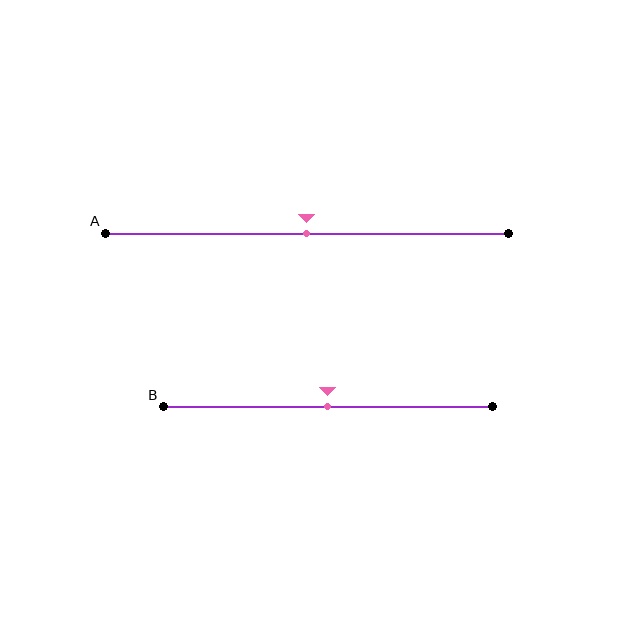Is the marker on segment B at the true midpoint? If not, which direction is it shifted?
Yes, the marker on segment B is at the true midpoint.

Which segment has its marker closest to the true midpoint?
Segment A has its marker closest to the true midpoint.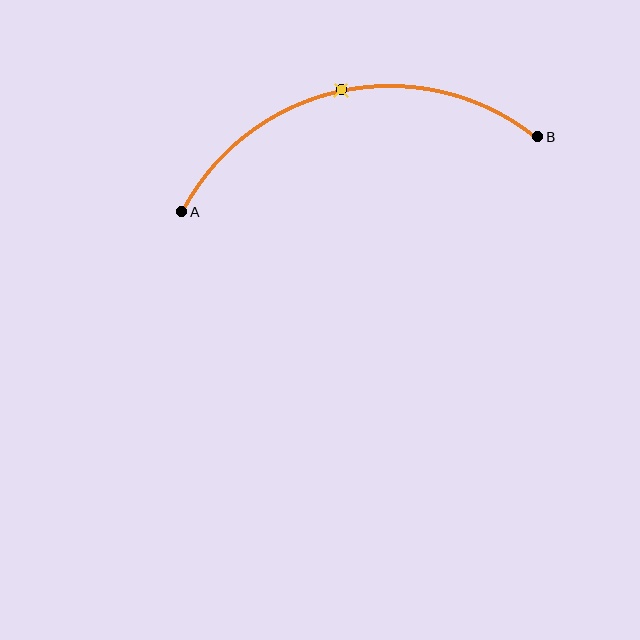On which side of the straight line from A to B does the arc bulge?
The arc bulges above the straight line connecting A and B.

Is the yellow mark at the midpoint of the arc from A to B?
Yes. The yellow mark lies on the arc at equal arc-length from both A and B — it is the arc midpoint.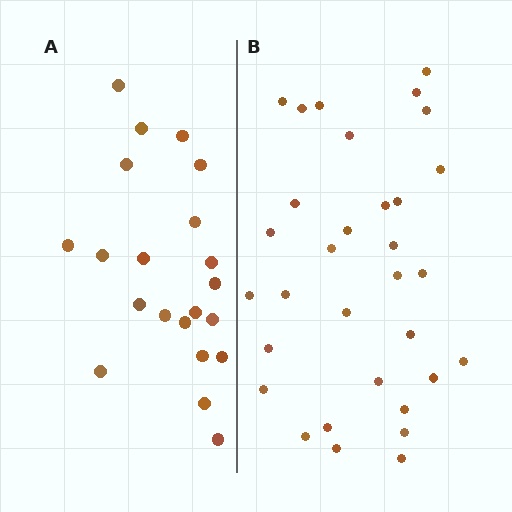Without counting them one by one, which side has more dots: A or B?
Region B (the right region) has more dots.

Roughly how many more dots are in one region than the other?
Region B has roughly 12 or so more dots than region A.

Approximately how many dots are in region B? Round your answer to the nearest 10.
About 30 dots. (The exact count is 32, which rounds to 30.)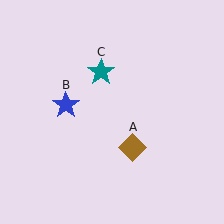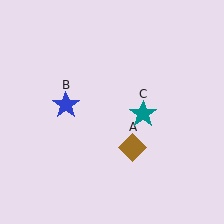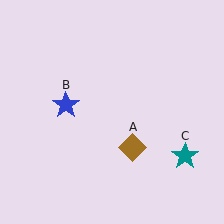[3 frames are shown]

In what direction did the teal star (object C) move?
The teal star (object C) moved down and to the right.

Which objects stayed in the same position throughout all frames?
Brown diamond (object A) and blue star (object B) remained stationary.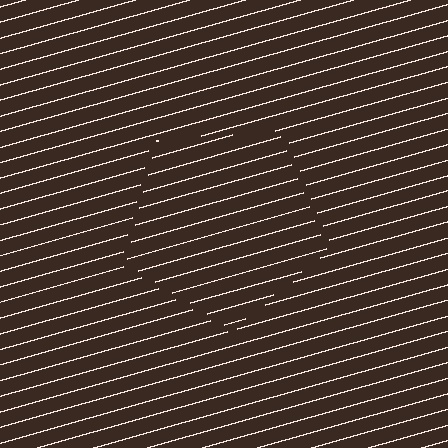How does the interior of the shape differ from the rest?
The interior of the shape contains the same grating, shifted by half a period — the contour is defined by the phase discontinuity where line-ends from the inner and outer gratings abut.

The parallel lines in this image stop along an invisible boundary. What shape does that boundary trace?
An illusory pentagon. The interior of the shape contains the same grating, shifted by half a period — the contour is defined by the phase discontinuity where line-ends from the inner and outer gratings abut.